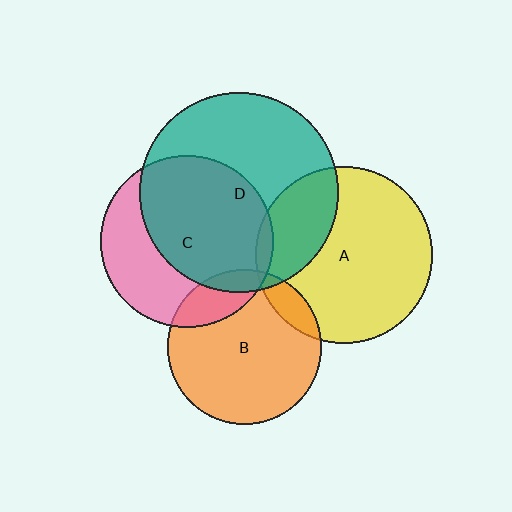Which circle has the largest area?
Circle D (teal).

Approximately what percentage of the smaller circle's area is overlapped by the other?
Approximately 60%.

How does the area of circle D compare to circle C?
Approximately 1.3 times.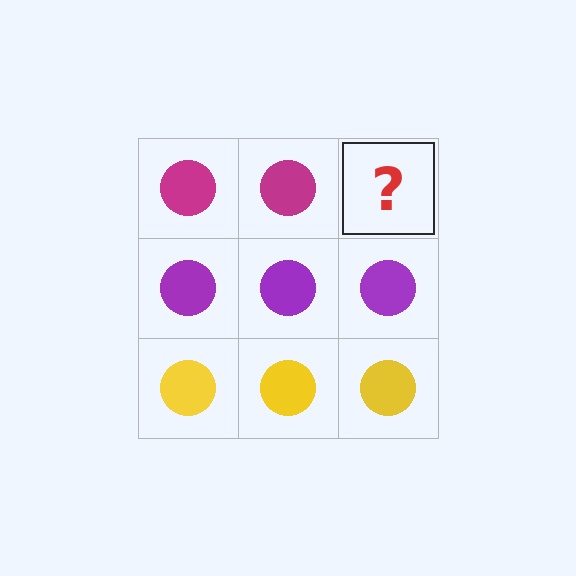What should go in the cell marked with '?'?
The missing cell should contain a magenta circle.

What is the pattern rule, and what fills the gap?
The rule is that each row has a consistent color. The gap should be filled with a magenta circle.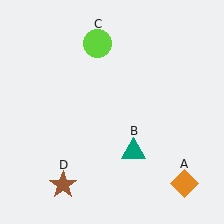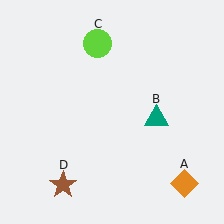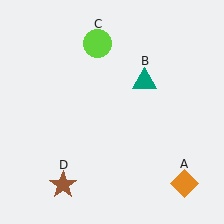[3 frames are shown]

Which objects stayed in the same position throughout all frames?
Orange diamond (object A) and lime circle (object C) and brown star (object D) remained stationary.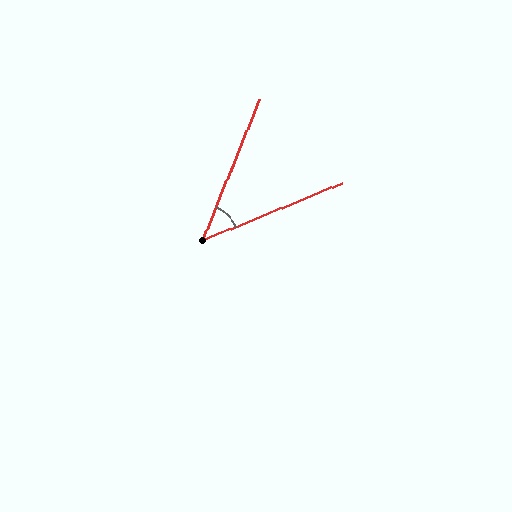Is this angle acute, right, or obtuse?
It is acute.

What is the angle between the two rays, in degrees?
Approximately 46 degrees.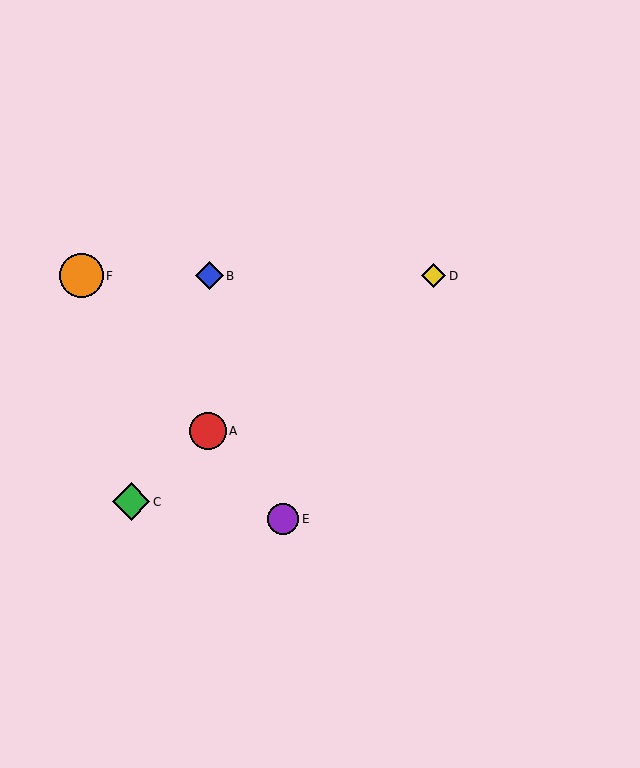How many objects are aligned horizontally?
3 objects (B, D, F) are aligned horizontally.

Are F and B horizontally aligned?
Yes, both are at y≈276.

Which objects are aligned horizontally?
Objects B, D, F are aligned horizontally.